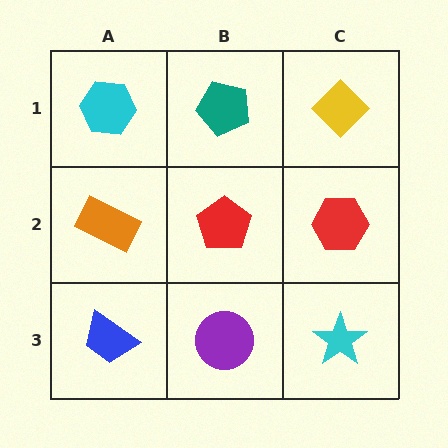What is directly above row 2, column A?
A cyan hexagon.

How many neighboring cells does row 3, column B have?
3.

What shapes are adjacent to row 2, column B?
A teal pentagon (row 1, column B), a purple circle (row 3, column B), an orange rectangle (row 2, column A), a red hexagon (row 2, column C).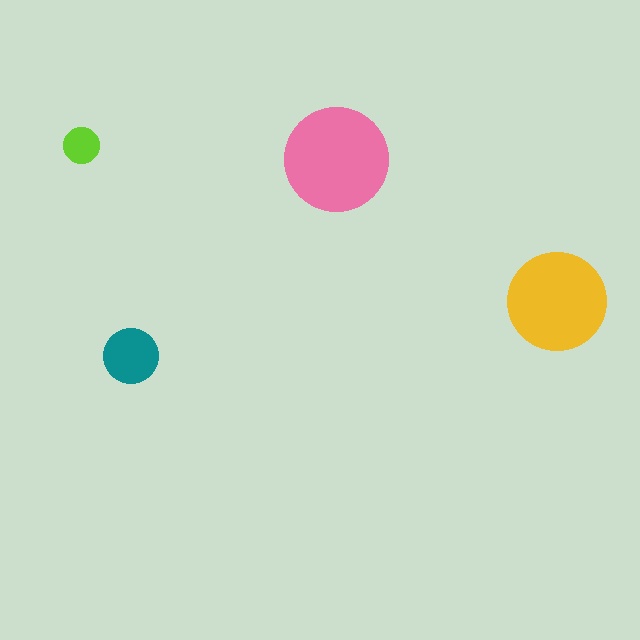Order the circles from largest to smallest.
the pink one, the yellow one, the teal one, the lime one.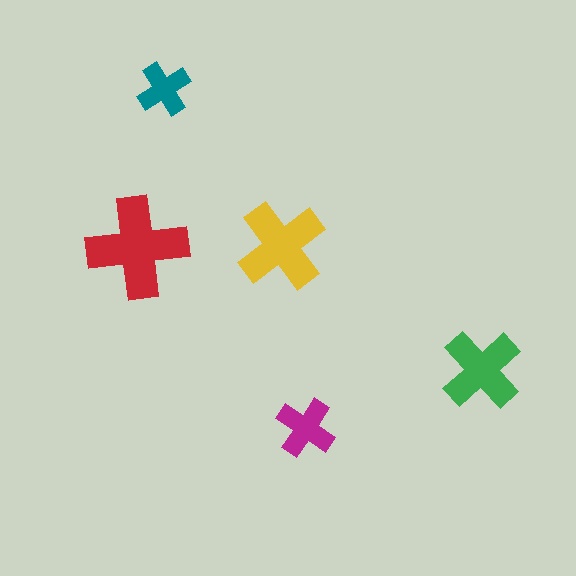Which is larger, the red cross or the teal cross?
The red one.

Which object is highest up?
The teal cross is topmost.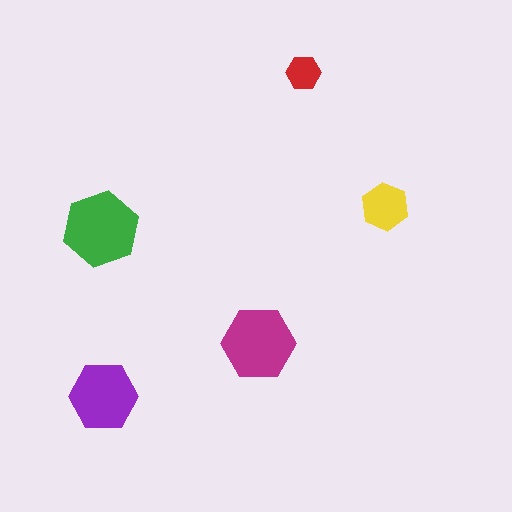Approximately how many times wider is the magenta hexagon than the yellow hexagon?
About 1.5 times wider.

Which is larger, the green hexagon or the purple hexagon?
The green one.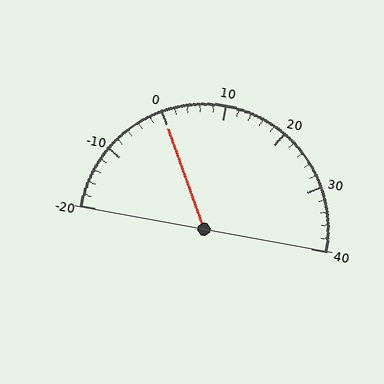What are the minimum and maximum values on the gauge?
The gauge ranges from -20 to 40.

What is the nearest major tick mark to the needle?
The nearest major tick mark is 0.